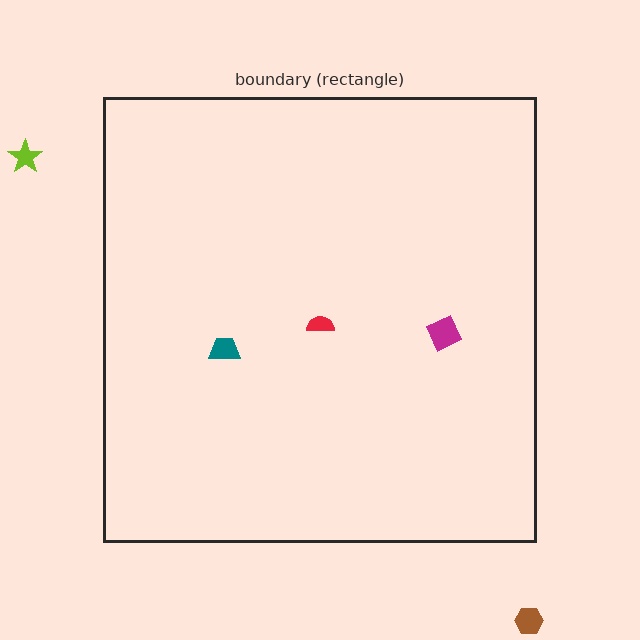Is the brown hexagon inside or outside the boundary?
Outside.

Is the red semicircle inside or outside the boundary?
Inside.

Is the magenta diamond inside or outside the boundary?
Inside.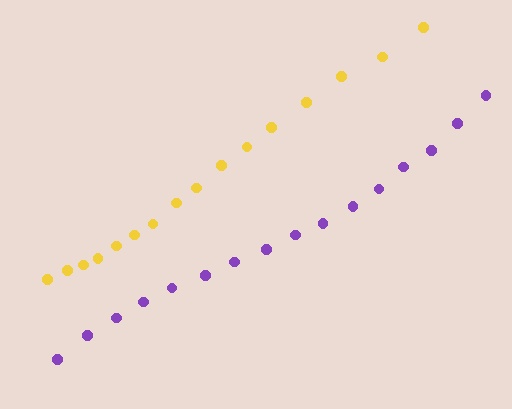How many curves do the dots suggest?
There are 2 distinct paths.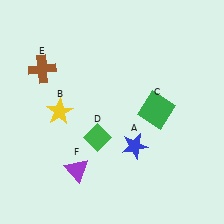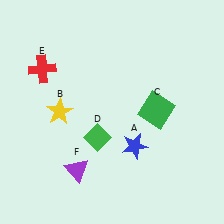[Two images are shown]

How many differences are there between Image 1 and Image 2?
There is 1 difference between the two images.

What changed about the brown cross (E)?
In Image 1, E is brown. In Image 2, it changed to red.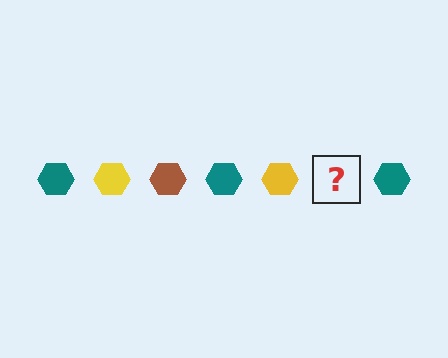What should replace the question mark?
The question mark should be replaced with a brown hexagon.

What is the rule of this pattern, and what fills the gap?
The rule is that the pattern cycles through teal, yellow, brown hexagons. The gap should be filled with a brown hexagon.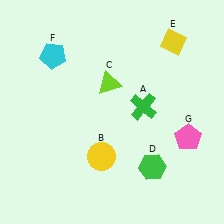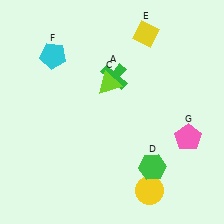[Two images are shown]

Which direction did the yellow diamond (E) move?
The yellow diamond (E) moved left.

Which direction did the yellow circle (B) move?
The yellow circle (B) moved right.